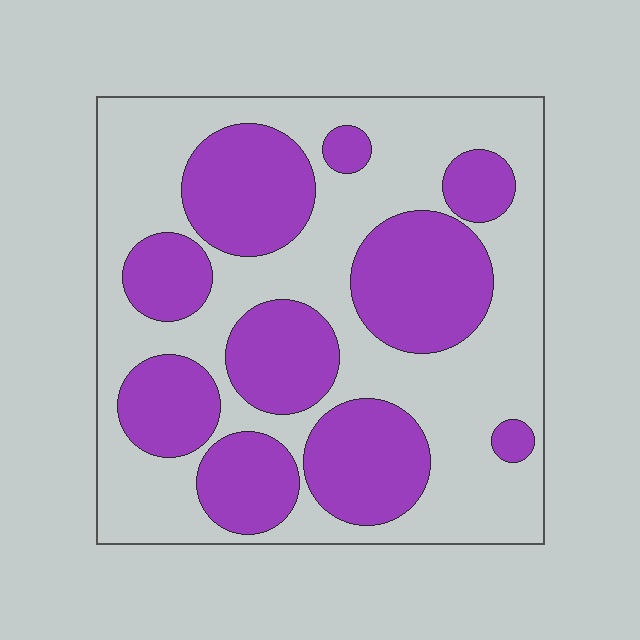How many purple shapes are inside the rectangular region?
10.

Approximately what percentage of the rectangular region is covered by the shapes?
Approximately 40%.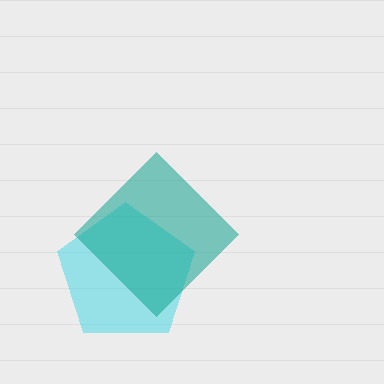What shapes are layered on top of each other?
The layered shapes are: a cyan pentagon, a teal diamond.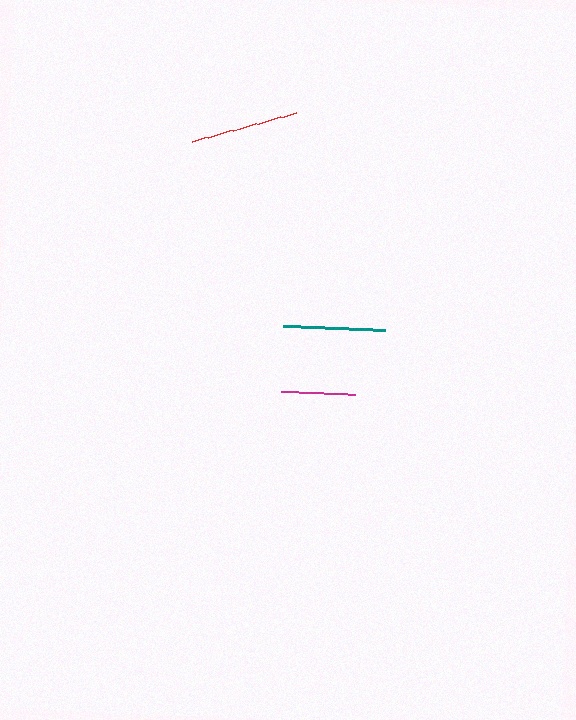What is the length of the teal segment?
The teal segment is approximately 102 pixels long.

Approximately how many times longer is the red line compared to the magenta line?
The red line is approximately 1.5 times the length of the magenta line.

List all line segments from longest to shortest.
From longest to shortest: red, teal, magenta.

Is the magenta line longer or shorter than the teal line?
The teal line is longer than the magenta line.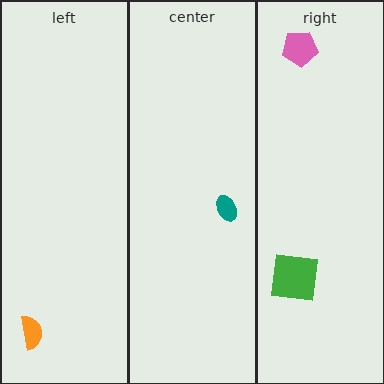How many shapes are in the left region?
1.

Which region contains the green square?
The right region.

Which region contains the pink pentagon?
The right region.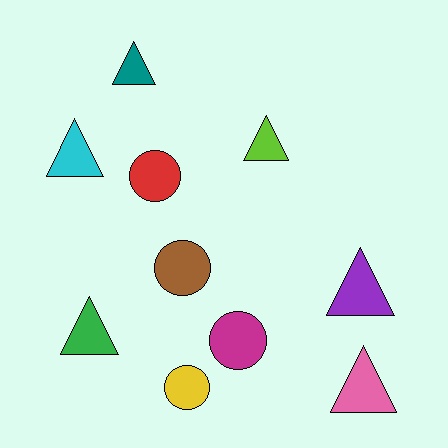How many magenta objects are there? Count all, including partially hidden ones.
There is 1 magenta object.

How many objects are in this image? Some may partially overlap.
There are 10 objects.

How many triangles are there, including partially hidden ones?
There are 6 triangles.